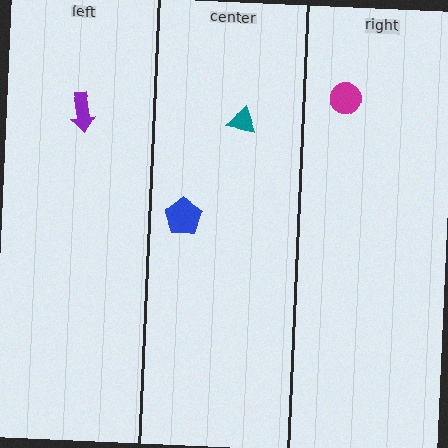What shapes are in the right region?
The magenta circle.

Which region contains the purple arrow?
The left region.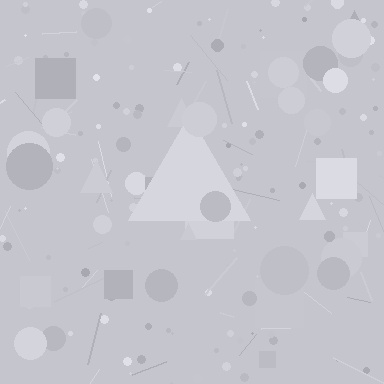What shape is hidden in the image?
A triangle is hidden in the image.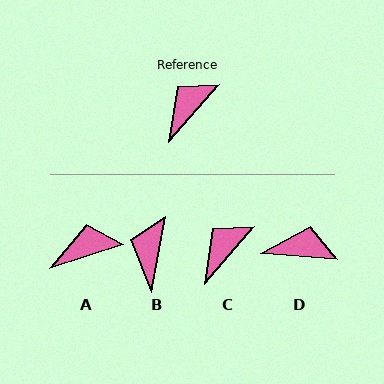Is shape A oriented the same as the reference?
No, it is off by about 31 degrees.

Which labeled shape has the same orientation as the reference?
C.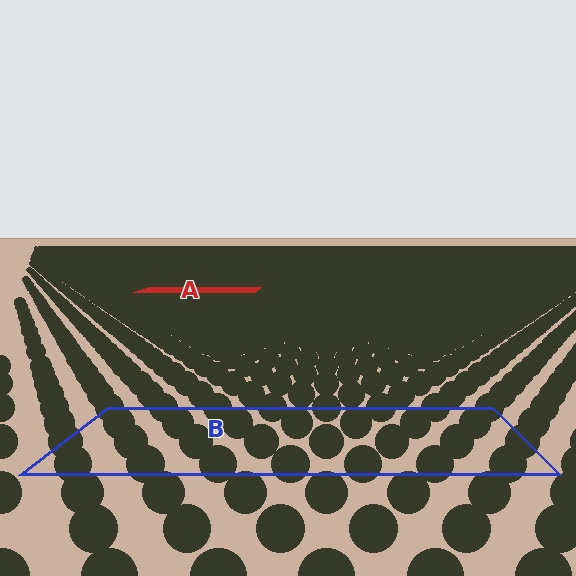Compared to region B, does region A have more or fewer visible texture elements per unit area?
Region A has more texture elements per unit area — they are packed more densely because it is farther away.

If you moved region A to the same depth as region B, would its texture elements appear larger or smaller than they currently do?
They would appear larger. At a closer depth, the same texture elements are projected at a bigger on-screen size.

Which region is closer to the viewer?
Region B is closer. The texture elements there are larger and more spread out.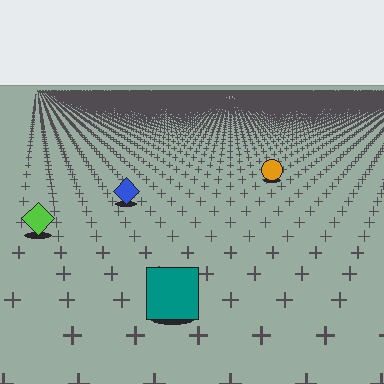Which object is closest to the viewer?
The teal square is closest. The texture marks near it are larger and more spread out.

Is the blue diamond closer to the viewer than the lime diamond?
No. The lime diamond is closer — you can tell from the texture gradient: the ground texture is coarser near it.